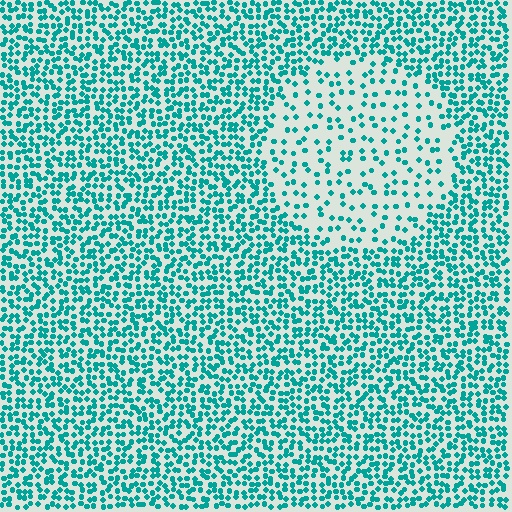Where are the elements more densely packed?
The elements are more densely packed outside the circle boundary.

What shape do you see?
I see a circle.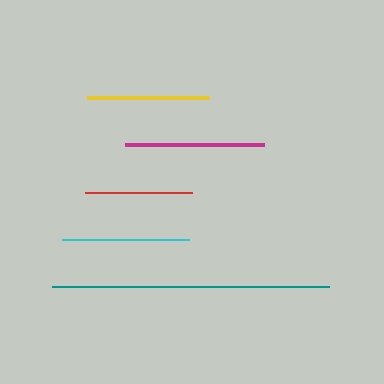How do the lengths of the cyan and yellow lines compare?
The cyan and yellow lines are approximately the same length.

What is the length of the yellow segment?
The yellow segment is approximately 123 pixels long.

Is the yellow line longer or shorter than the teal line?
The teal line is longer than the yellow line.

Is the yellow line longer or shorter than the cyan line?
The cyan line is longer than the yellow line.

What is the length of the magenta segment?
The magenta segment is approximately 139 pixels long.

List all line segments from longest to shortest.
From longest to shortest: teal, magenta, cyan, yellow, red.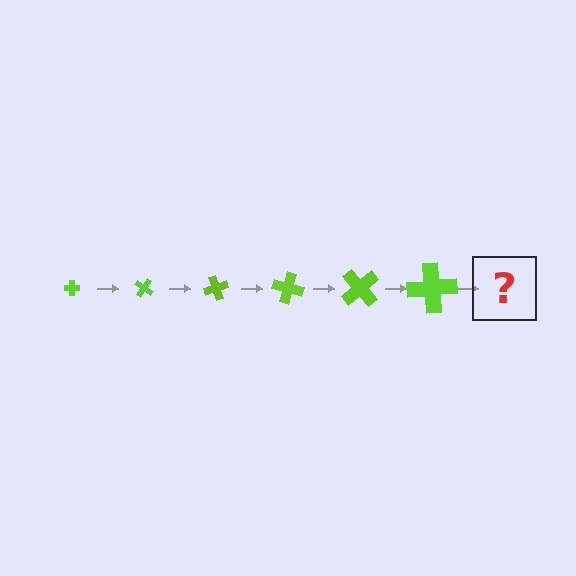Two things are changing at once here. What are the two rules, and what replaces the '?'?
The two rules are that the cross grows larger each step and it rotates 35 degrees each step. The '?' should be a cross, larger than the previous one and rotated 210 degrees from the start.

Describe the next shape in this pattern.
It should be a cross, larger than the previous one and rotated 210 degrees from the start.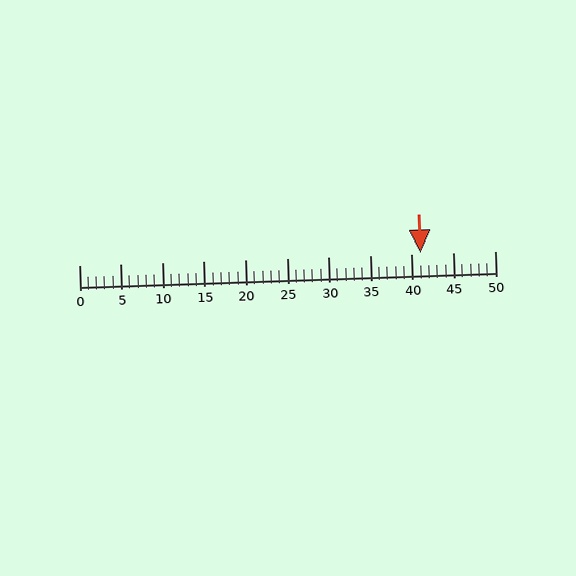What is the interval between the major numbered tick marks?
The major tick marks are spaced 5 units apart.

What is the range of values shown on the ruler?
The ruler shows values from 0 to 50.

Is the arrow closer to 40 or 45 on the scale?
The arrow is closer to 40.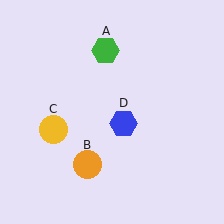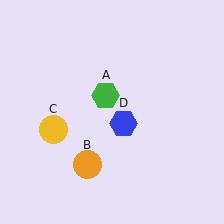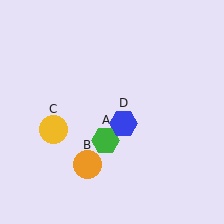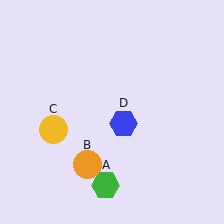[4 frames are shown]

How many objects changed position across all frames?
1 object changed position: green hexagon (object A).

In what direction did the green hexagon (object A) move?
The green hexagon (object A) moved down.